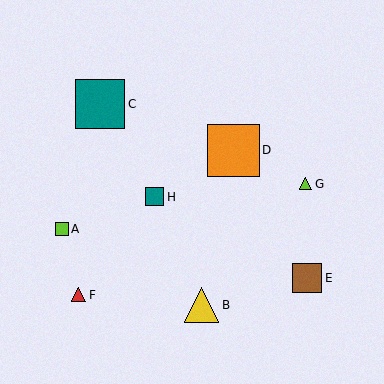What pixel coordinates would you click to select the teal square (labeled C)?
Click at (100, 104) to select the teal square C.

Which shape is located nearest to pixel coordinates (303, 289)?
The brown square (labeled E) at (307, 278) is nearest to that location.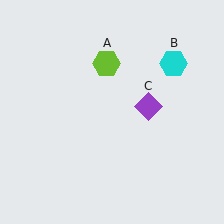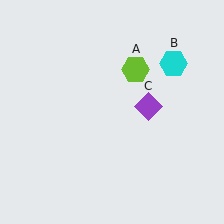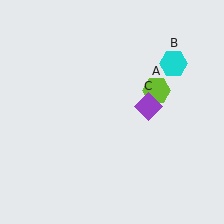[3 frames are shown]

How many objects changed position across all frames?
1 object changed position: lime hexagon (object A).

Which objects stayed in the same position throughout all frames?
Cyan hexagon (object B) and purple diamond (object C) remained stationary.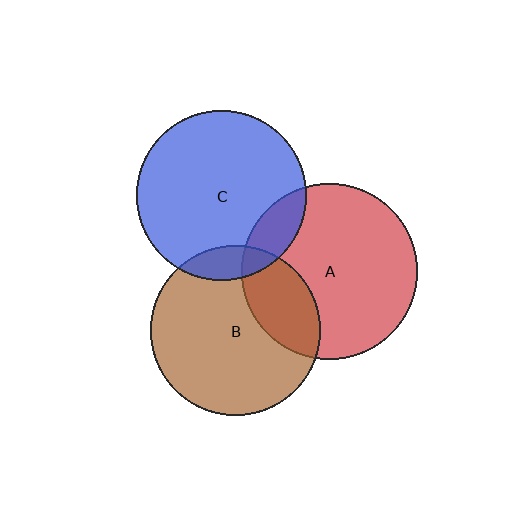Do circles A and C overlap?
Yes.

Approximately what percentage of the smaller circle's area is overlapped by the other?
Approximately 15%.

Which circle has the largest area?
Circle A (red).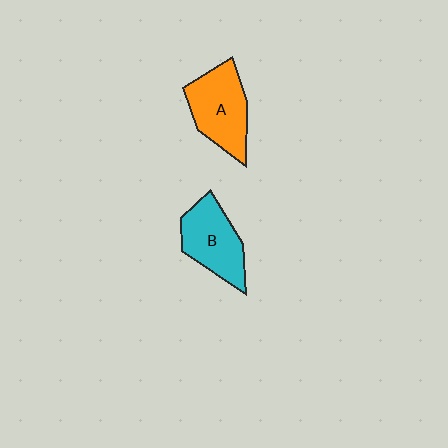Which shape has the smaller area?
Shape B (cyan).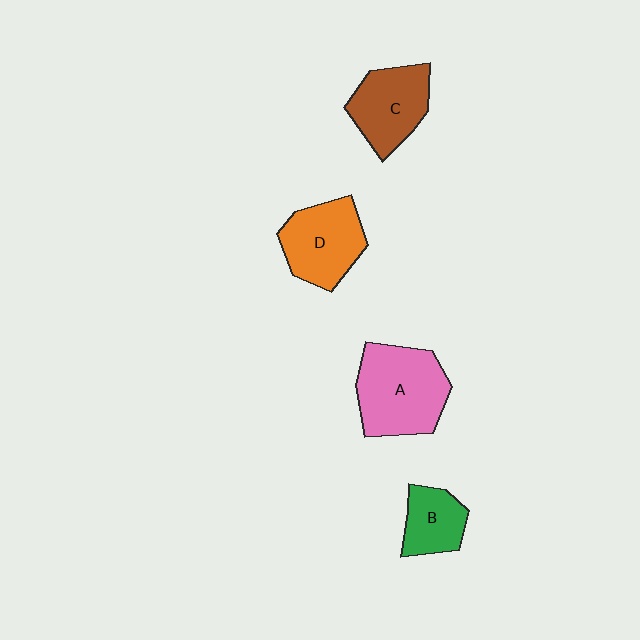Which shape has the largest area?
Shape A (pink).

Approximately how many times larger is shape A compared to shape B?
Approximately 1.9 times.